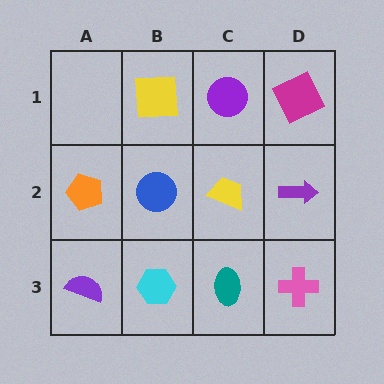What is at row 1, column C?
A purple circle.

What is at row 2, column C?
A yellow trapezoid.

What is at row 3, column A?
A purple semicircle.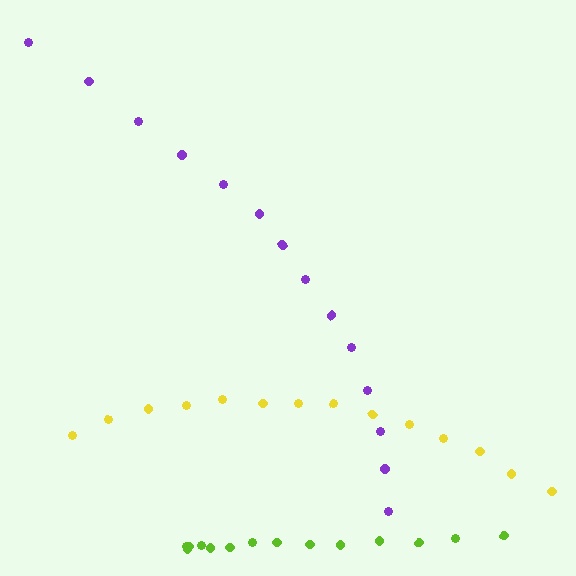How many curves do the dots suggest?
There are 3 distinct paths.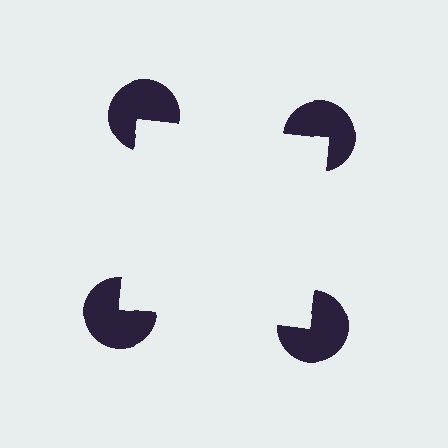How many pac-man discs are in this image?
There are 4 — one at each vertex of the illusory square.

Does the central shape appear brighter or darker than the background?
It typically appears slightly brighter than the background, even though no actual brightness change is drawn.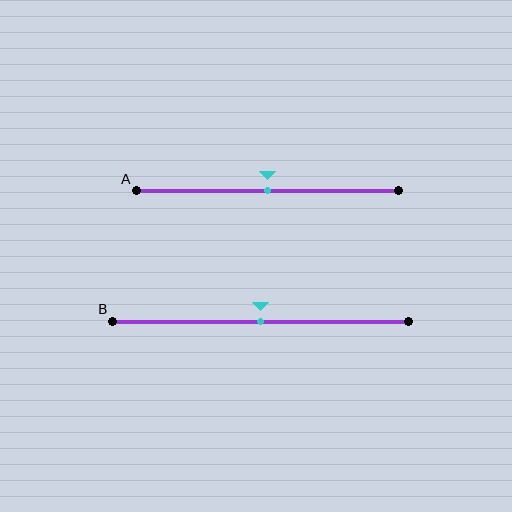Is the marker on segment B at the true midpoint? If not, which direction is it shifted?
Yes, the marker on segment B is at the true midpoint.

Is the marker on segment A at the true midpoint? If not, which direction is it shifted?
Yes, the marker on segment A is at the true midpoint.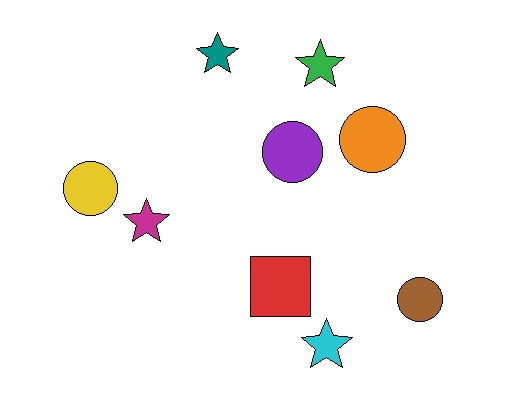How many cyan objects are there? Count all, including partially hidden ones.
There is 1 cyan object.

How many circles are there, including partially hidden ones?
There are 4 circles.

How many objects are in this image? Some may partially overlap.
There are 9 objects.